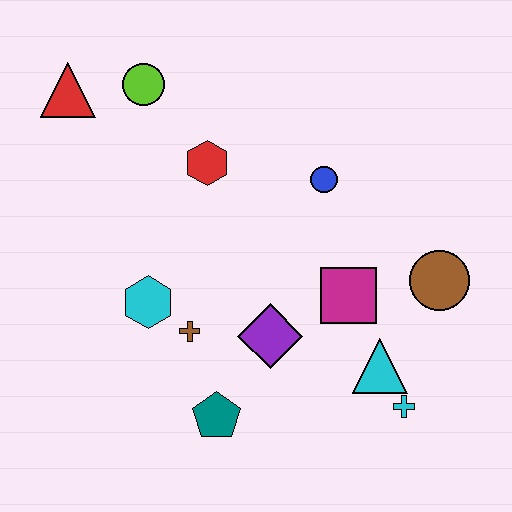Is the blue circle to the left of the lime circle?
No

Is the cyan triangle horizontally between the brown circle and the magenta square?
Yes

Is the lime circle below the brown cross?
No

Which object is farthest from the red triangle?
The cyan cross is farthest from the red triangle.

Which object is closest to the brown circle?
The magenta square is closest to the brown circle.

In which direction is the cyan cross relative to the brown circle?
The cyan cross is below the brown circle.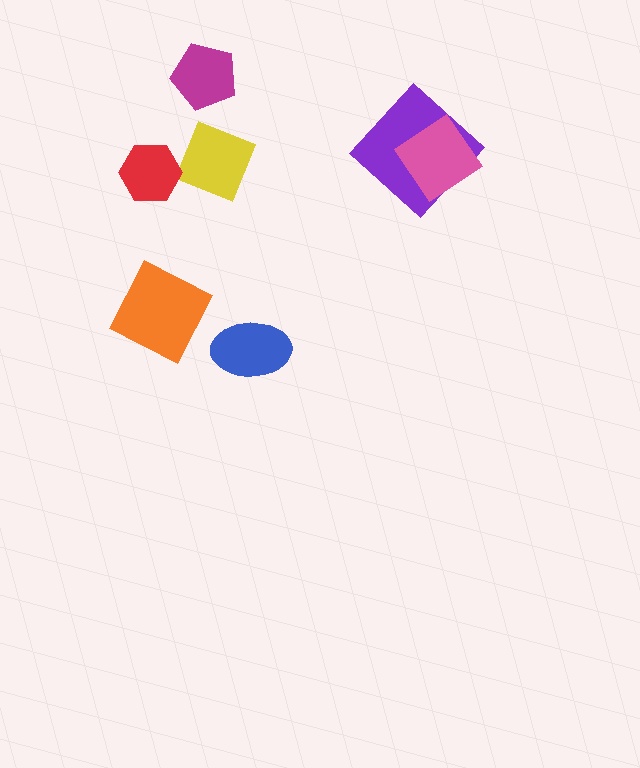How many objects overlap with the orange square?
0 objects overlap with the orange square.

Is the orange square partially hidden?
No, no other shape covers it.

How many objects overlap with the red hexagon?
1 object overlaps with the red hexagon.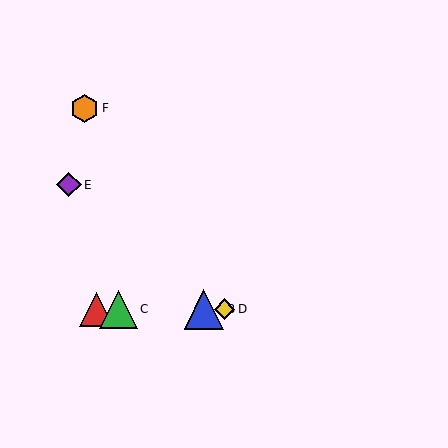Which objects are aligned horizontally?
Objects A, B, C, D are aligned horizontally.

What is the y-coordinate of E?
Object E is at y≈185.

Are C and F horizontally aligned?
No, C is at y≈309 and F is at y≈108.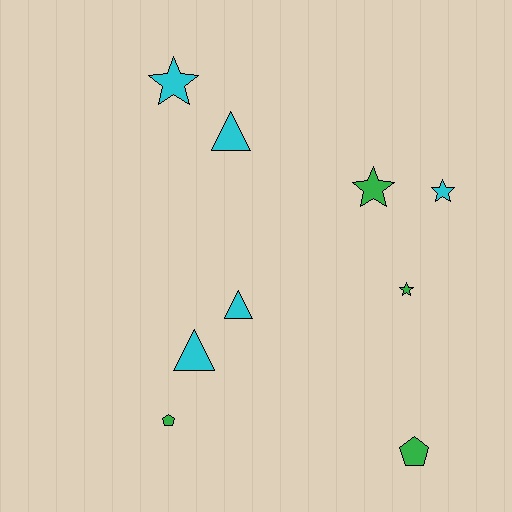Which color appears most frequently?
Cyan, with 5 objects.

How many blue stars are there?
There are no blue stars.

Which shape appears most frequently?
Star, with 4 objects.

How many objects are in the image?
There are 9 objects.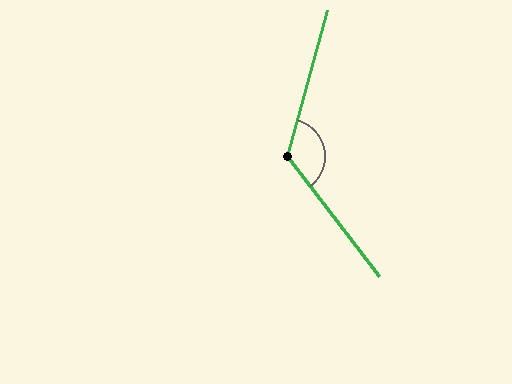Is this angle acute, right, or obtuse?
It is obtuse.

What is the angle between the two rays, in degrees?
Approximately 127 degrees.